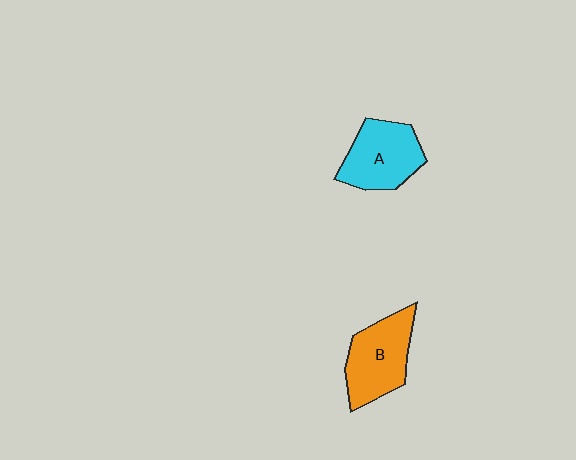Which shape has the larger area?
Shape B (orange).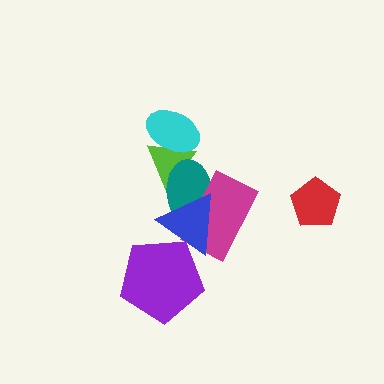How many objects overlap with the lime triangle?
2 objects overlap with the lime triangle.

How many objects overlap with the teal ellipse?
3 objects overlap with the teal ellipse.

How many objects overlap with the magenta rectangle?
2 objects overlap with the magenta rectangle.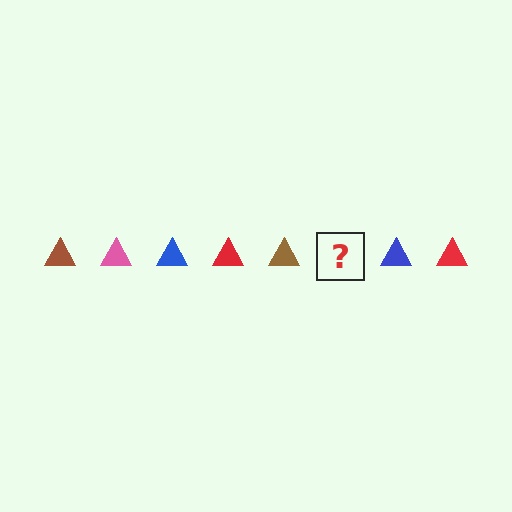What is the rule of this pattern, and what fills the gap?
The rule is that the pattern cycles through brown, pink, blue, red triangles. The gap should be filled with a pink triangle.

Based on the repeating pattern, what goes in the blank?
The blank should be a pink triangle.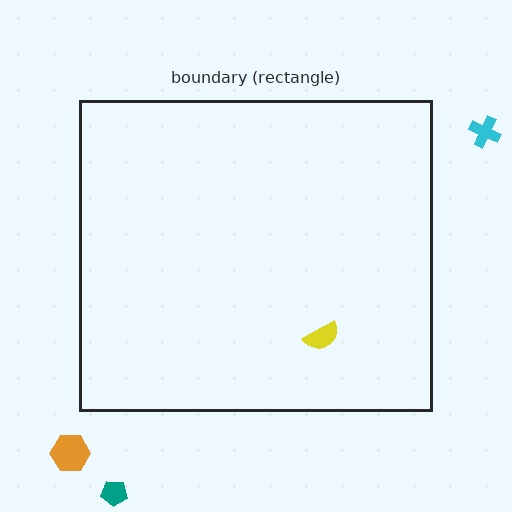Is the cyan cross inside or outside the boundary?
Outside.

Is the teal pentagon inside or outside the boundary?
Outside.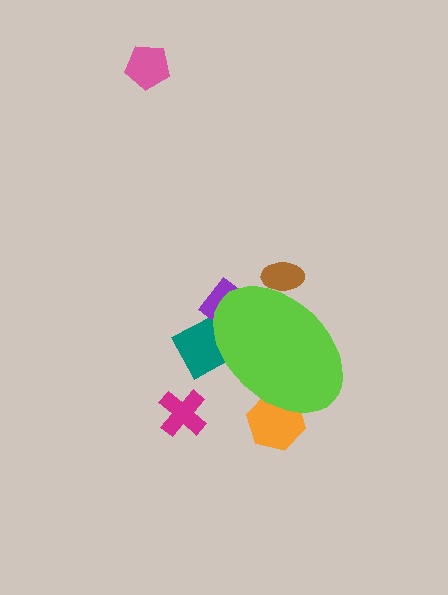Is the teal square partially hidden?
Yes, the teal square is partially hidden behind the lime ellipse.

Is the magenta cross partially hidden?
No, the magenta cross is fully visible.